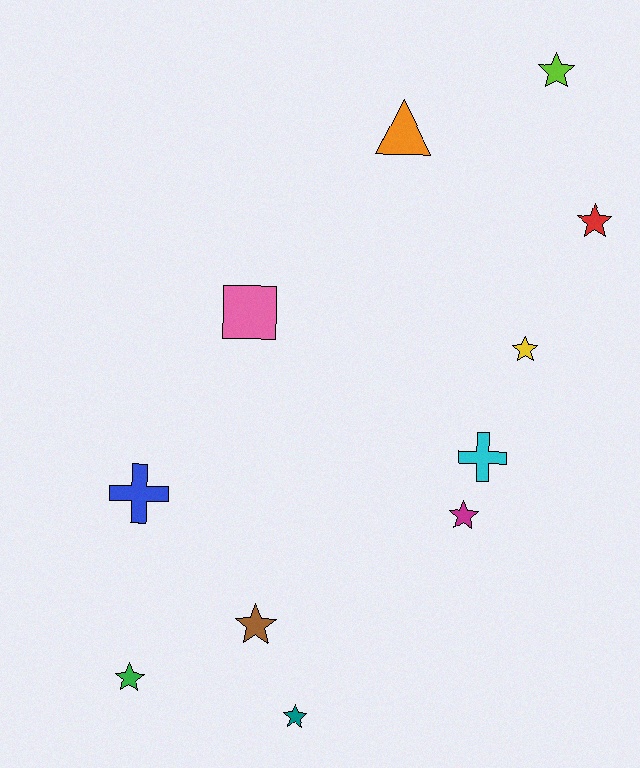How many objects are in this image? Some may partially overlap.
There are 11 objects.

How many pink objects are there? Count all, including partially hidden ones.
There is 1 pink object.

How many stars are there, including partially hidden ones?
There are 7 stars.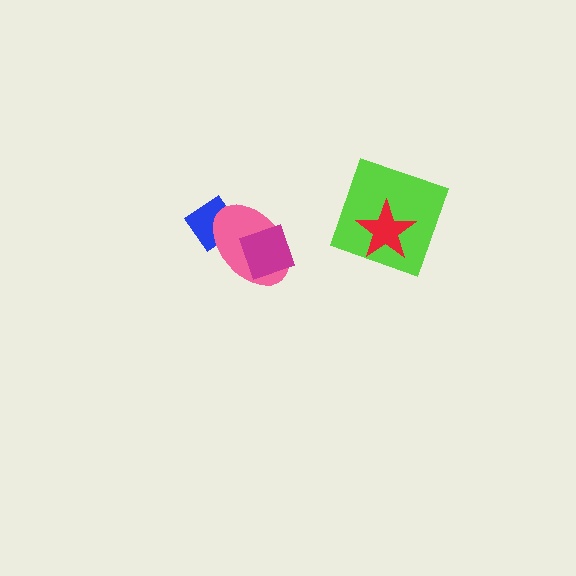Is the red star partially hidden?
No, no other shape covers it.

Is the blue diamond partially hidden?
Yes, it is partially covered by another shape.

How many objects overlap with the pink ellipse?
2 objects overlap with the pink ellipse.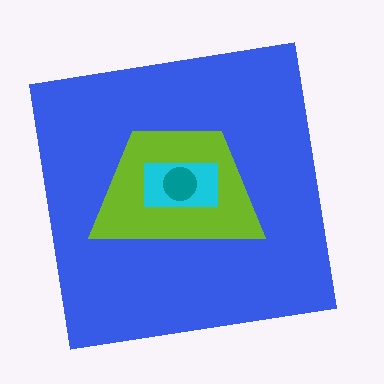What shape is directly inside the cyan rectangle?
The teal circle.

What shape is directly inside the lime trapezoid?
The cyan rectangle.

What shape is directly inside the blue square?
The lime trapezoid.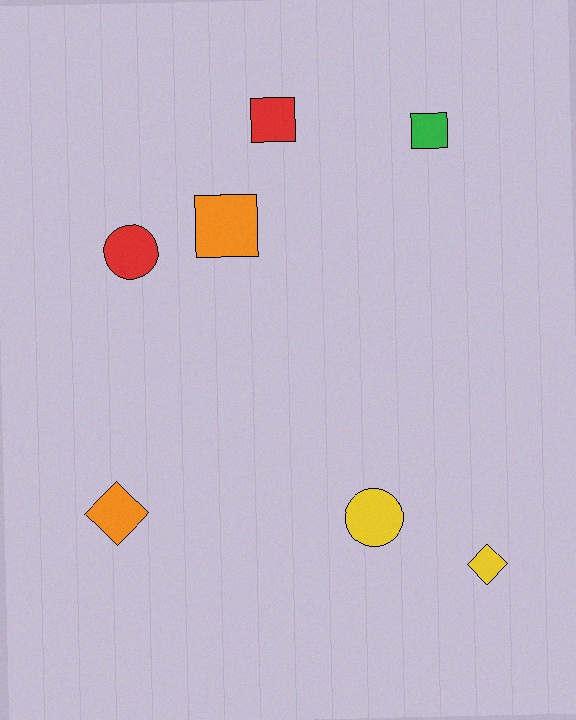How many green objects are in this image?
There is 1 green object.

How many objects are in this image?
There are 7 objects.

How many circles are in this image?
There are 2 circles.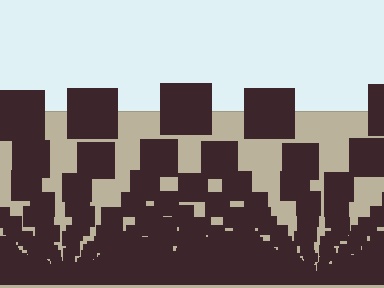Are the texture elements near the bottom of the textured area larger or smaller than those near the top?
Smaller. The gradient is inverted — elements near the bottom are smaller and denser.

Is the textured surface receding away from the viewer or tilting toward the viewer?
The surface appears to tilt toward the viewer. Texture elements get larger and sparser toward the top.